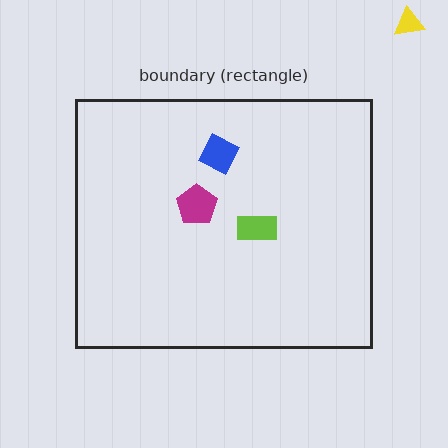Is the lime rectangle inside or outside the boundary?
Inside.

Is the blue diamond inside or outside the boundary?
Inside.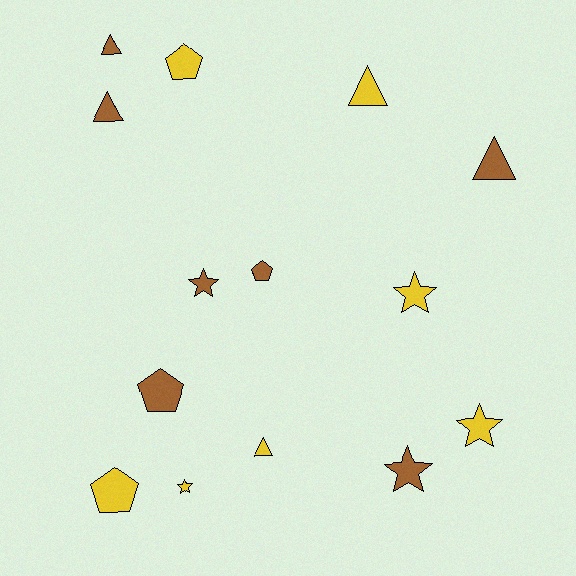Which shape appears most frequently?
Star, with 5 objects.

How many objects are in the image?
There are 14 objects.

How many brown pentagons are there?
There are 2 brown pentagons.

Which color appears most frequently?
Brown, with 7 objects.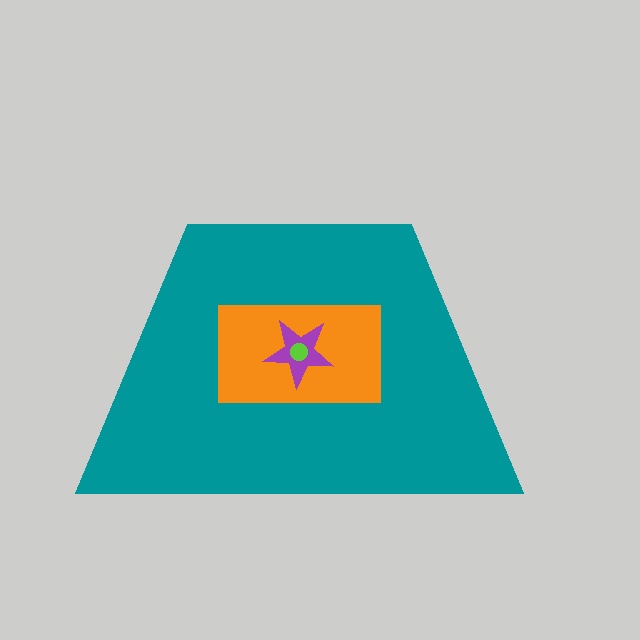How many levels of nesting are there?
4.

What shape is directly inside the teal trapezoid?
The orange rectangle.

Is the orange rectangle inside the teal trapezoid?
Yes.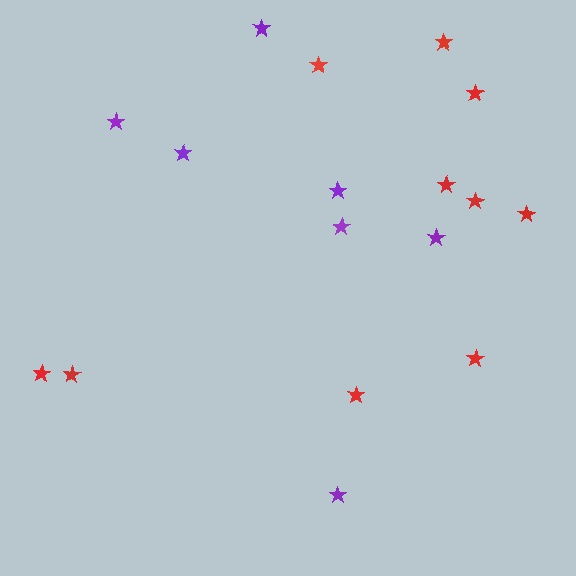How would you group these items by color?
There are 2 groups: one group of purple stars (7) and one group of red stars (10).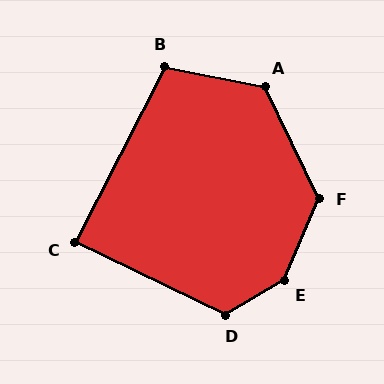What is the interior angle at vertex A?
Approximately 127 degrees (obtuse).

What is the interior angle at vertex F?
Approximately 131 degrees (obtuse).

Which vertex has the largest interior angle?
E, at approximately 144 degrees.